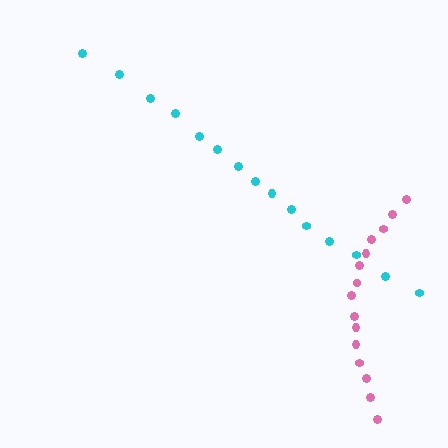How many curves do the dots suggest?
There are 2 distinct paths.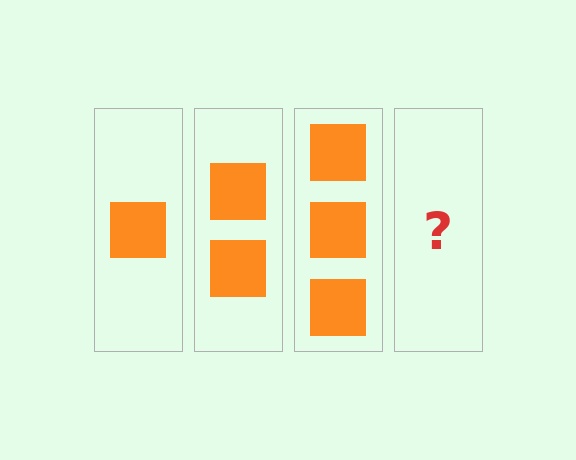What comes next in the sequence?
The next element should be 4 squares.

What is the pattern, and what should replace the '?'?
The pattern is that each step adds one more square. The '?' should be 4 squares.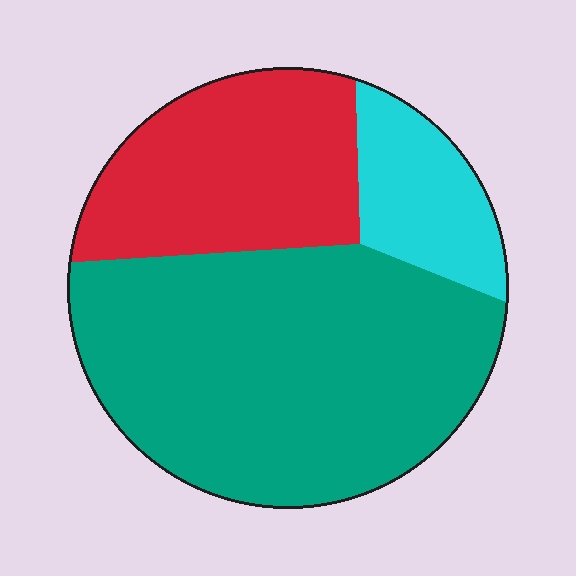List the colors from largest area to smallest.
From largest to smallest: teal, red, cyan.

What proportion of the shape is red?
Red takes up between a sixth and a third of the shape.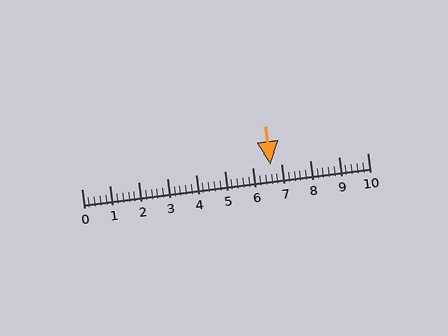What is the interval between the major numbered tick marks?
The major tick marks are spaced 1 units apart.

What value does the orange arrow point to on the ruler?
The orange arrow points to approximately 6.6.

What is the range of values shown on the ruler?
The ruler shows values from 0 to 10.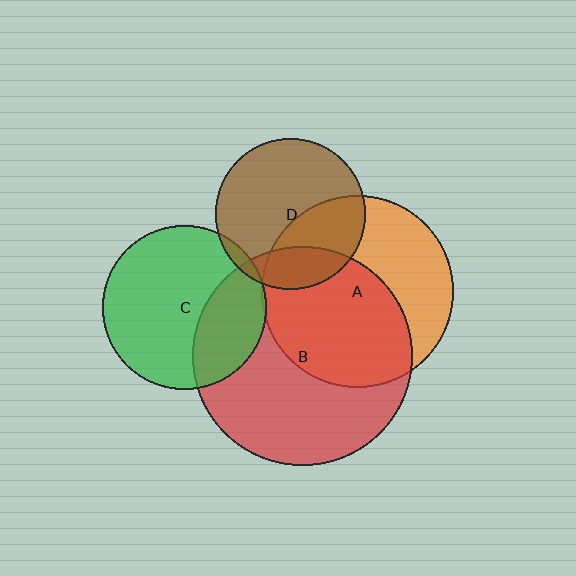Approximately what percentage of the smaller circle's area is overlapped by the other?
Approximately 30%.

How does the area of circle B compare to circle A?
Approximately 1.3 times.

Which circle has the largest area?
Circle B (red).